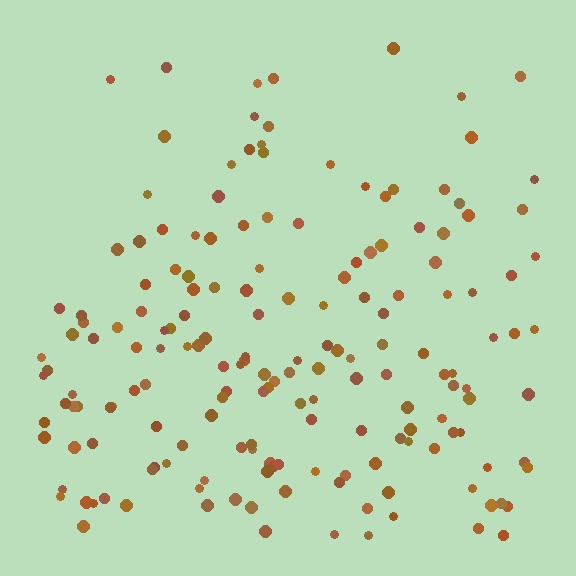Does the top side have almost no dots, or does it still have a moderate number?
Still a moderate number, just noticeably fewer than the bottom.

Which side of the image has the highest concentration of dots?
The bottom.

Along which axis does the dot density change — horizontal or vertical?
Vertical.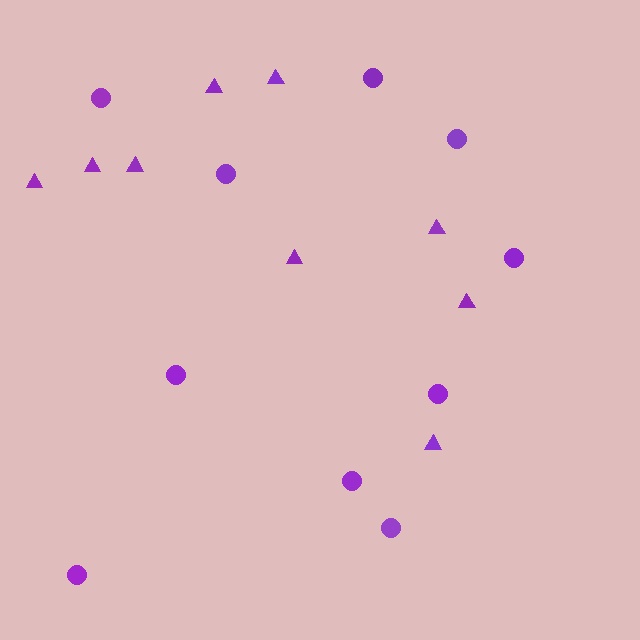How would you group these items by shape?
There are 2 groups: one group of circles (10) and one group of triangles (9).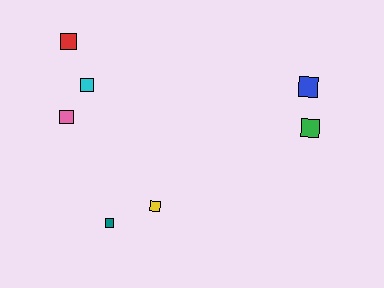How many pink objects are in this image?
There is 1 pink object.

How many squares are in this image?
There are 7 squares.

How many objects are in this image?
There are 7 objects.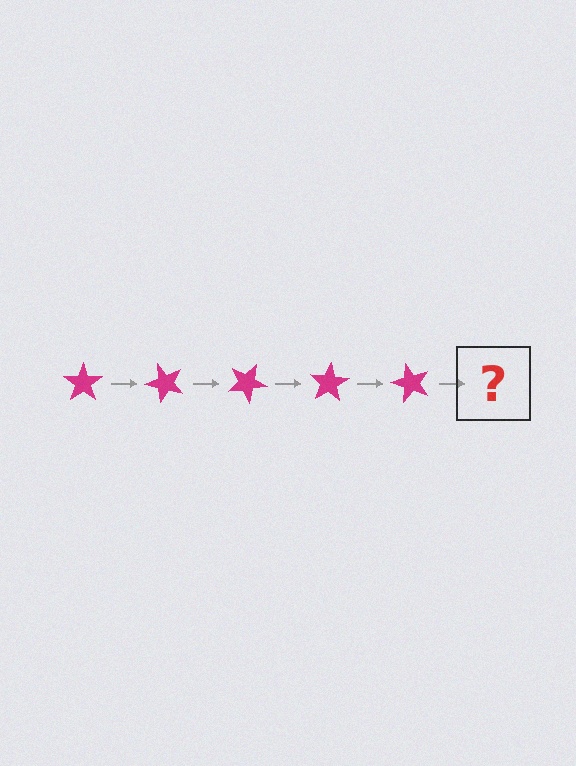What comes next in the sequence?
The next element should be a magenta star rotated 250 degrees.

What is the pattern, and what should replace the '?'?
The pattern is that the star rotates 50 degrees each step. The '?' should be a magenta star rotated 250 degrees.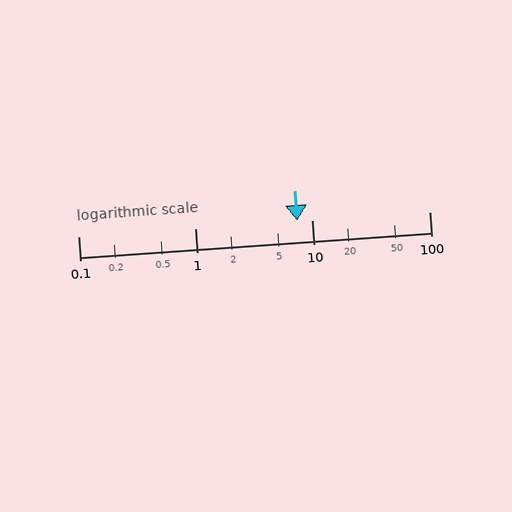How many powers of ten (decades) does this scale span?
The scale spans 3 decades, from 0.1 to 100.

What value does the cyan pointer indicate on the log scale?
The pointer indicates approximately 7.4.